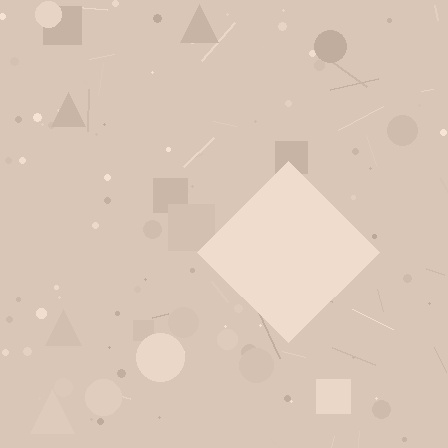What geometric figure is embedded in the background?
A diamond is embedded in the background.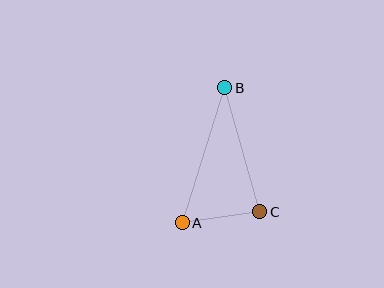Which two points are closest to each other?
Points A and C are closest to each other.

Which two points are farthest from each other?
Points A and B are farthest from each other.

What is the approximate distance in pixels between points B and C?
The distance between B and C is approximately 129 pixels.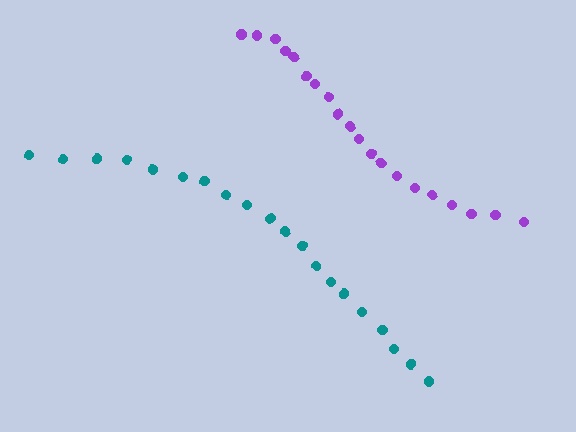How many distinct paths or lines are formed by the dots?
There are 2 distinct paths.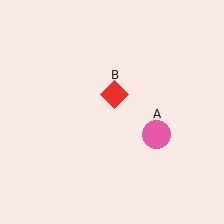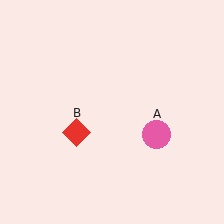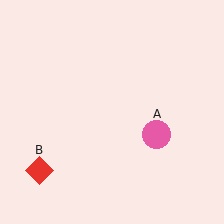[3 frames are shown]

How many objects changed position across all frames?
1 object changed position: red diamond (object B).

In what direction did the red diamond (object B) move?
The red diamond (object B) moved down and to the left.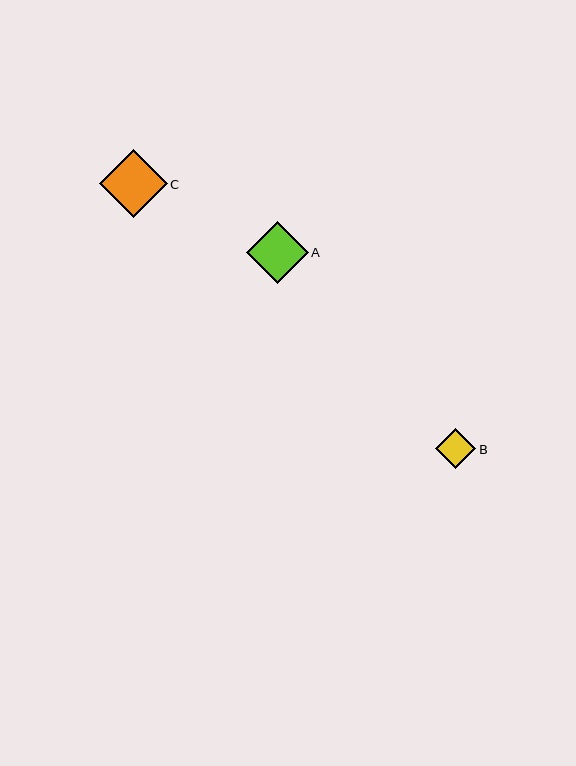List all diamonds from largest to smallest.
From largest to smallest: C, A, B.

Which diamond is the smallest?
Diamond B is the smallest with a size of approximately 41 pixels.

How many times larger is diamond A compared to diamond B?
Diamond A is approximately 1.5 times the size of diamond B.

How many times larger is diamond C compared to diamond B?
Diamond C is approximately 1.7 times the size of diamond B.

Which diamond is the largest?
Diamond C is the largest with a size of approximately 68 pixels.